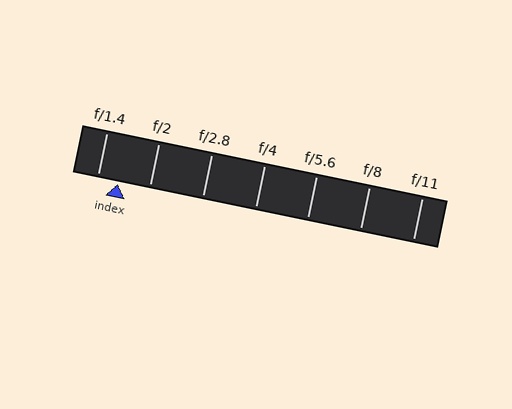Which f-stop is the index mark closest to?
The index mark is closest to f/1.4.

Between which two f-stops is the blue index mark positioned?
The index mark is between f/1.4 and f/2.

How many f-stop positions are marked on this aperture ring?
There are 7 f-stop positions marked.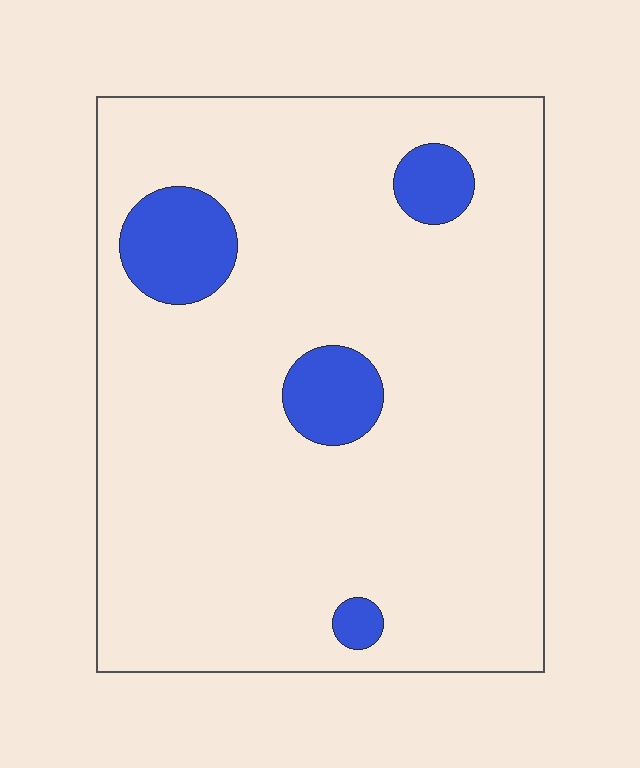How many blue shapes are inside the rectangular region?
4.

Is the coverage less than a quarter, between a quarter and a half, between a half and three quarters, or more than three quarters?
Less than a quarter.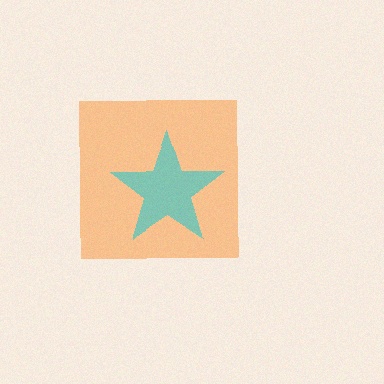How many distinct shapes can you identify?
There are 2 distinct shapes: an orange square, a cyan star.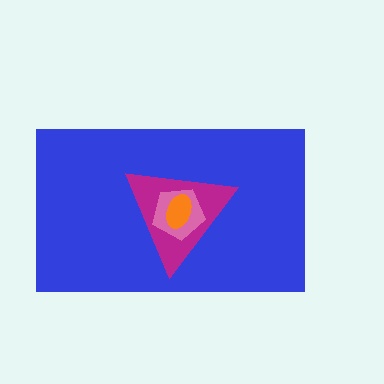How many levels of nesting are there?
4.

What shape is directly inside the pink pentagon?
The orange ellipse.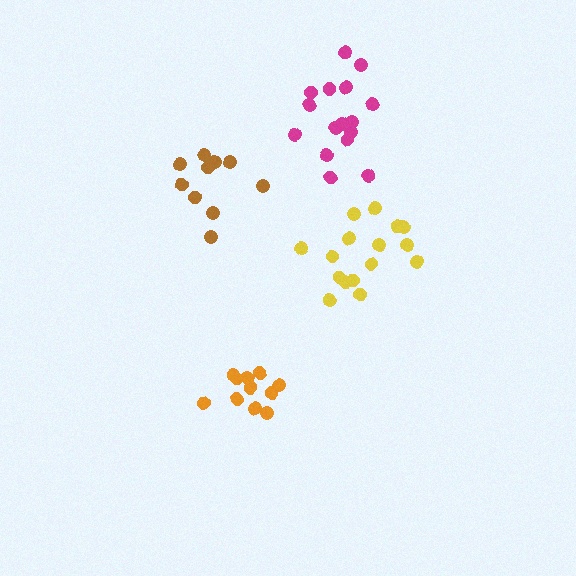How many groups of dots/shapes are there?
There are 4 groups.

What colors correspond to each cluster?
The clusters are colored: magenta, orange, brown, yellow.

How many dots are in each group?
Group 1: 16 dots, Group 2: 11 dots, Group 3: 10 dots, Group 4: 16 dots (53 total).